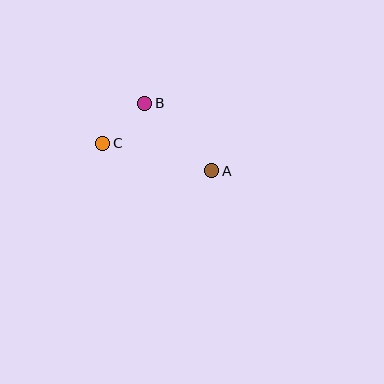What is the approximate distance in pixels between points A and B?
The distance between A and B is approximately 95 pixels.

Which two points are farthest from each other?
Points A and C are farthest from each other.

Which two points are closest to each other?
Points B and C are closest to each other.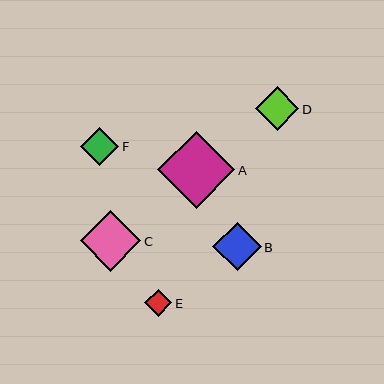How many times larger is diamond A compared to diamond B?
Diamond A is approximately 1.6 times the size of diamond B.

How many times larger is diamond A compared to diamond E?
Diamond A is approximately 2.8 times the size of diamond E.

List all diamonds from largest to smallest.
From largest to smallest: A, C, B, D, F, E.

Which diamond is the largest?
Diamond A is the largest with a size of approximately 77 pixels.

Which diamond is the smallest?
Diamond E is the smallest with a size of approximately 27 pixels.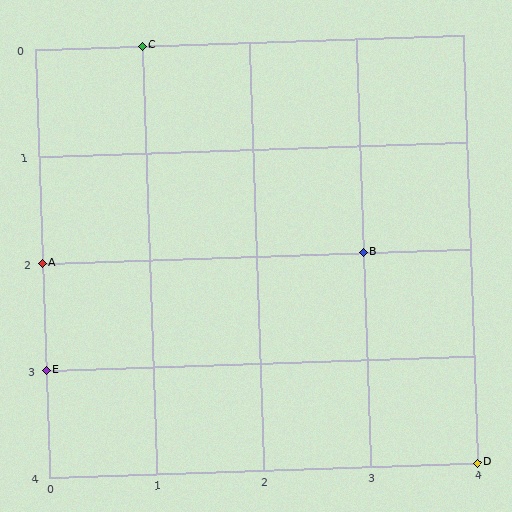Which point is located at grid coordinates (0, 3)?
Point E is at (0, 3).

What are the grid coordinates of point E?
Point E is at grid coordinates (0, 3).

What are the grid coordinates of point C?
Point C is at grid coordinates (1, 0).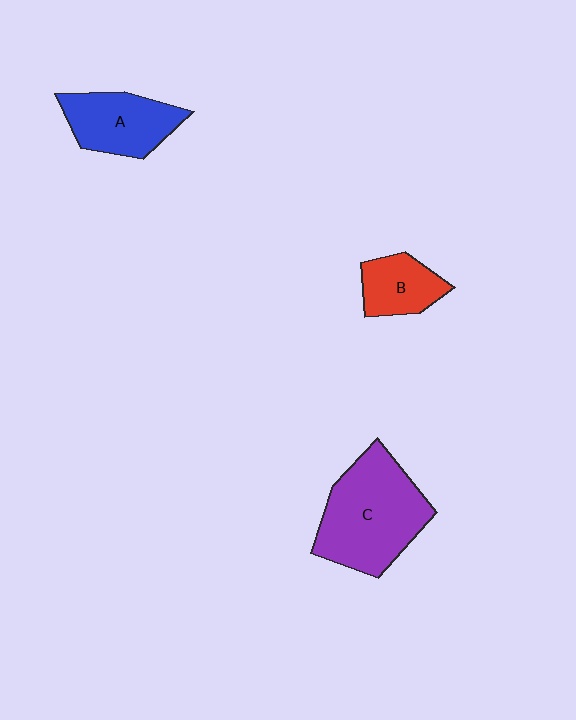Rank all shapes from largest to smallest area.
From largest to smallest: C (purple), A (blue), B (red).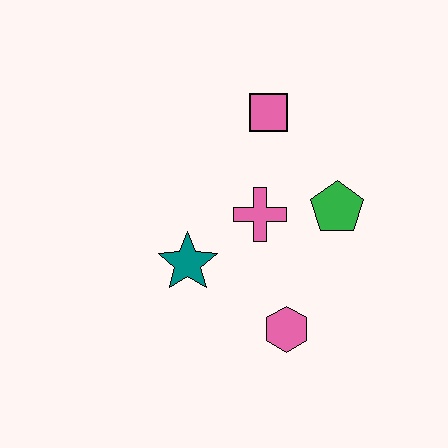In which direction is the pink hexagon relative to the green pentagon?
The pink hexagon is below the green pentagon.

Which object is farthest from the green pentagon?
The teal star is farthest from the green pentagon.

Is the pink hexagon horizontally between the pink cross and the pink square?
No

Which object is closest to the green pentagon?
The pink cross is closest to the green pentagon.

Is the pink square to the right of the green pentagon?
No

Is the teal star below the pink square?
Yes